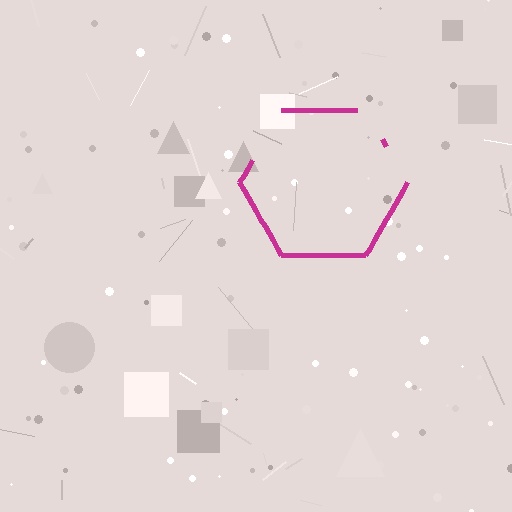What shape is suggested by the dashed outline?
The dashed outline suggests a hexagon.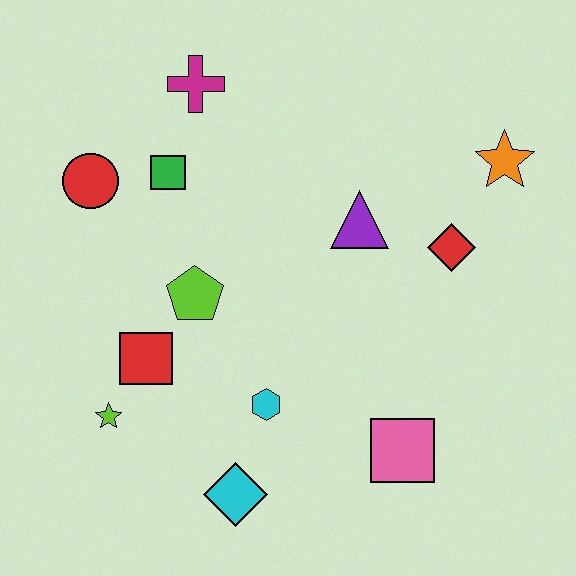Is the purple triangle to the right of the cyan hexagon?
Yes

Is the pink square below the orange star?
Yes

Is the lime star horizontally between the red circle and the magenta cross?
Yes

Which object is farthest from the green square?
The pink square is farthest from the green square.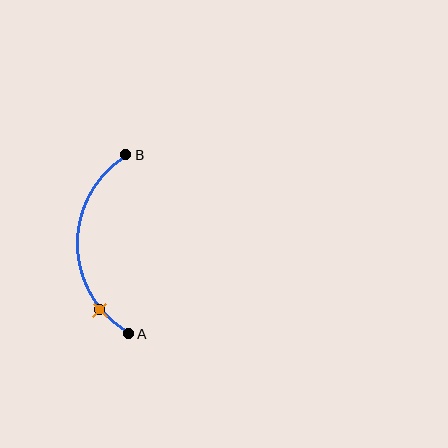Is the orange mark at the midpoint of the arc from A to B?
No. The orange mark lies on the arc but is closer to endpoint A. The arc midpoint would be at the point on the curve equidistant along the arc from both A and B.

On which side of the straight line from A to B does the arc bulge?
The arc bulges to the left of the straight line connecting A and B.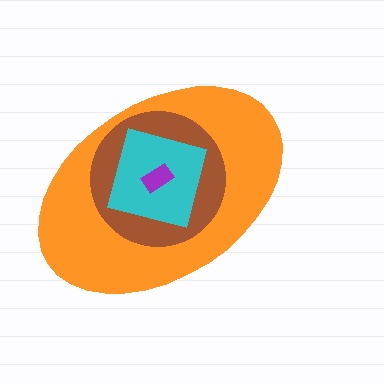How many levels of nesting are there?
4.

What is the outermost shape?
The orange ellipse.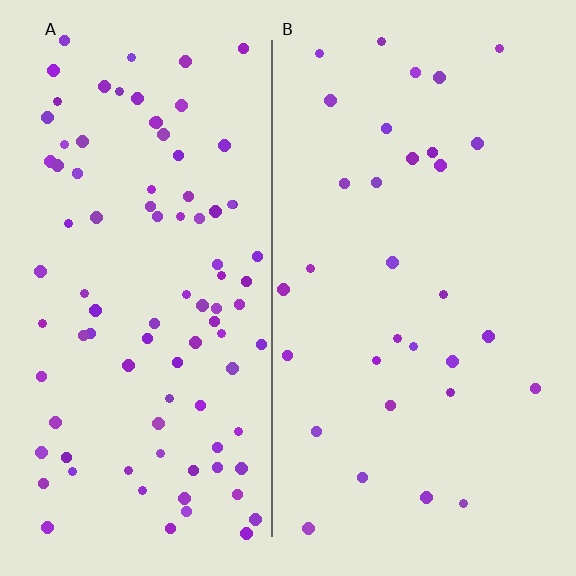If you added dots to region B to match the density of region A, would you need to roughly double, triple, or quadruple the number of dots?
Approximately triple.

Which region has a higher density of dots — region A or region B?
A (the left).